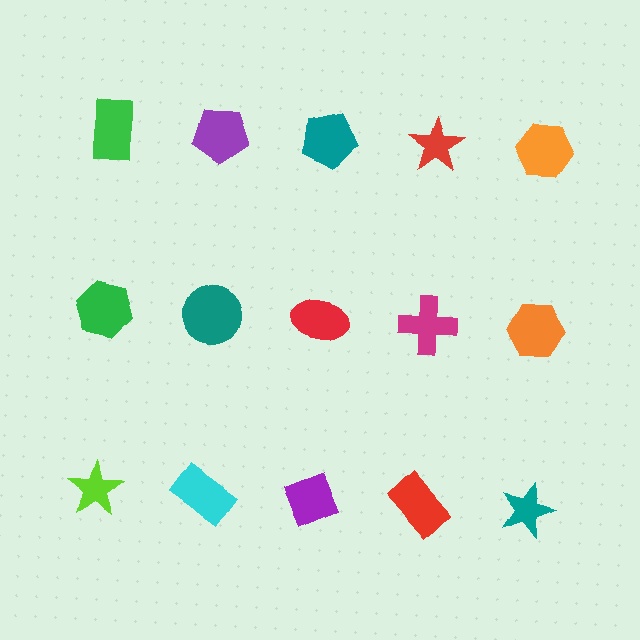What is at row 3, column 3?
A purple diamond.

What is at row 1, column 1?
A green rectangle.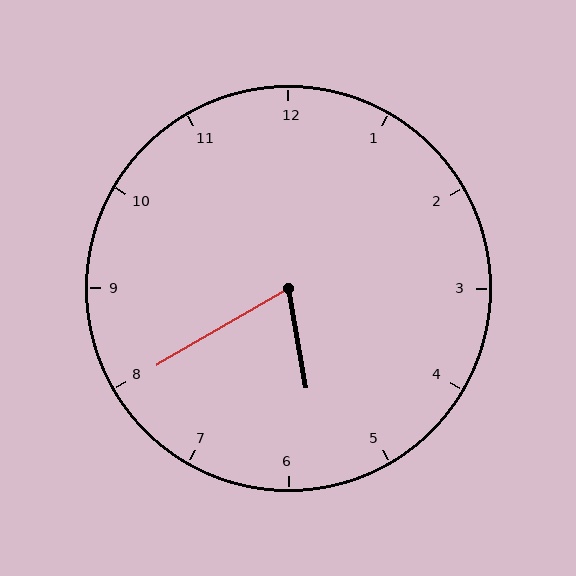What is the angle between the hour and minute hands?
Approximately 70 degrees.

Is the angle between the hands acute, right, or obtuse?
It is acute.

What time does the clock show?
5:40.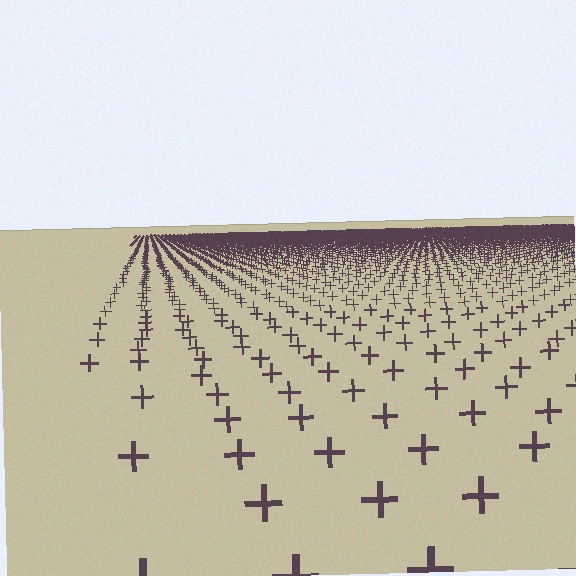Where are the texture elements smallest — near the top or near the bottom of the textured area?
Near the top.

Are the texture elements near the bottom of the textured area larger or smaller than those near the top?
Larger. Near the bottom, elements are closer to the viewer and appear at a bigger on-screen size.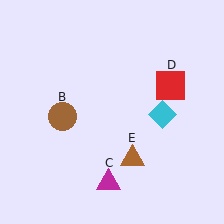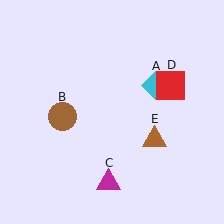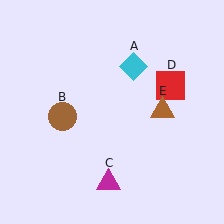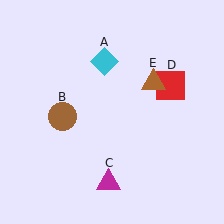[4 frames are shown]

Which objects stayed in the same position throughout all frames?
Brown circle (object B) and magenta triangle (object C) and red square (object D) remained stationary.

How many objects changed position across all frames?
2 objects changed position: cyan diamond (object A), brown triangle (object E).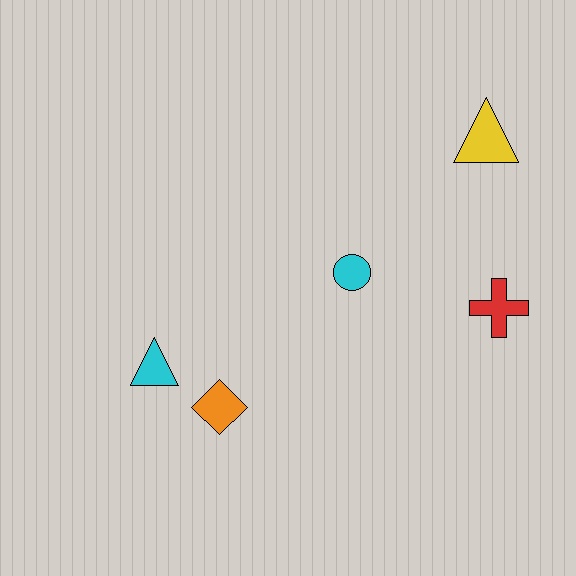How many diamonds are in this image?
There is 1 diamond.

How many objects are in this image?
There are 5 objects.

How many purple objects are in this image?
There are no purple objects.